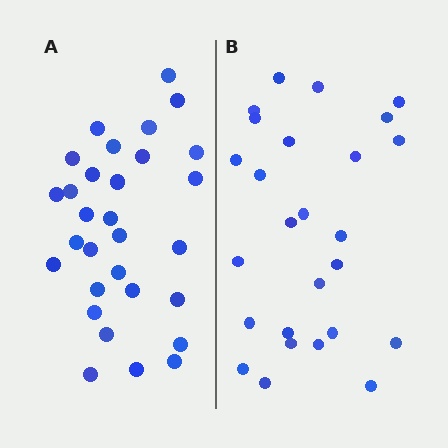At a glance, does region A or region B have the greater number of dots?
Region A (the left region) has more dots.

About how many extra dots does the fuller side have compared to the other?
Region A has about 4 more dots than region B.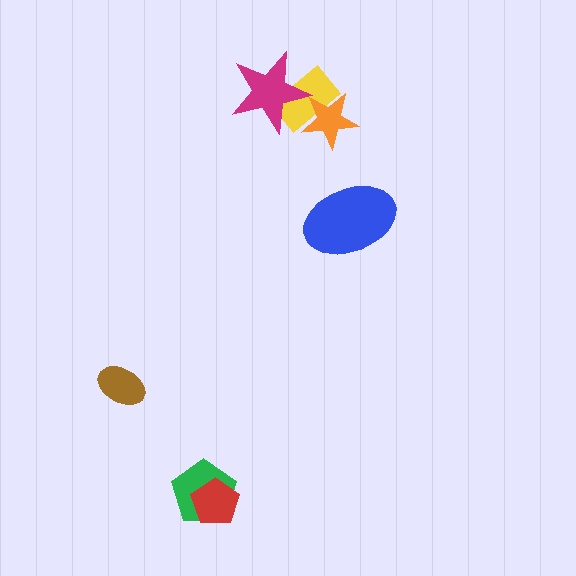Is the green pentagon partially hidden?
Yes, it is partially covered by another shape.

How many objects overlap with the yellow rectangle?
2 objects overlap with the yellow rectangle.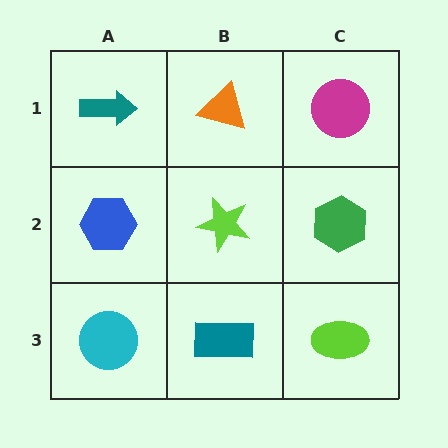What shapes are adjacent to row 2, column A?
A teal arrow (row 1, column A), a cyan circle (row 3, column A), a lime star (row 2, column B).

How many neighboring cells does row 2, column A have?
3.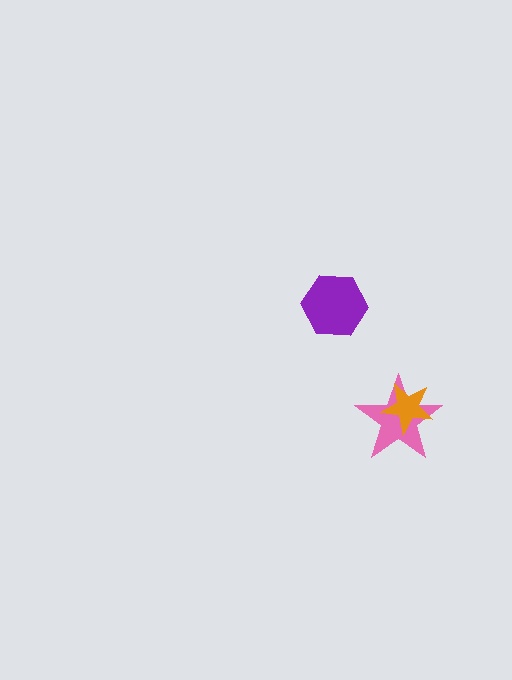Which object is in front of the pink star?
The orange star is in front of the pink star.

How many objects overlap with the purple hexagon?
0 objects overlap with the purple hexagon.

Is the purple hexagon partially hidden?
No, no other shape covers it.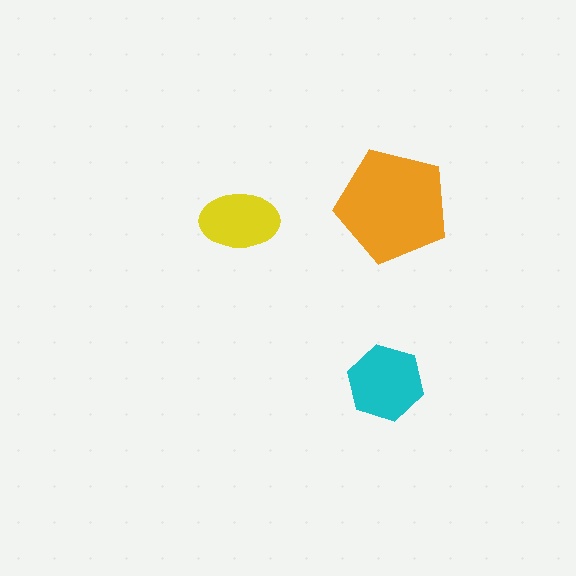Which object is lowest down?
The cyan hexagon is bottommost.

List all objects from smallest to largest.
The yellow ellipse, the cyan hexagon, the orange pentagon.